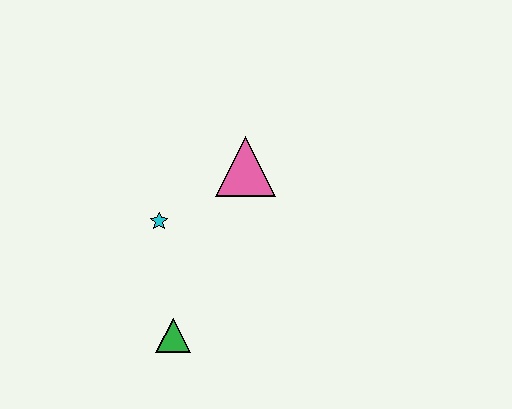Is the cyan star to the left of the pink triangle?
Yes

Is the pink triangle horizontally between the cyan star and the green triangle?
No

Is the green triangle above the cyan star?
No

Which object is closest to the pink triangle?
The cyan star is closest to the pink triangle.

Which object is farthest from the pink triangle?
The green triangle is farthest from the pink triangle.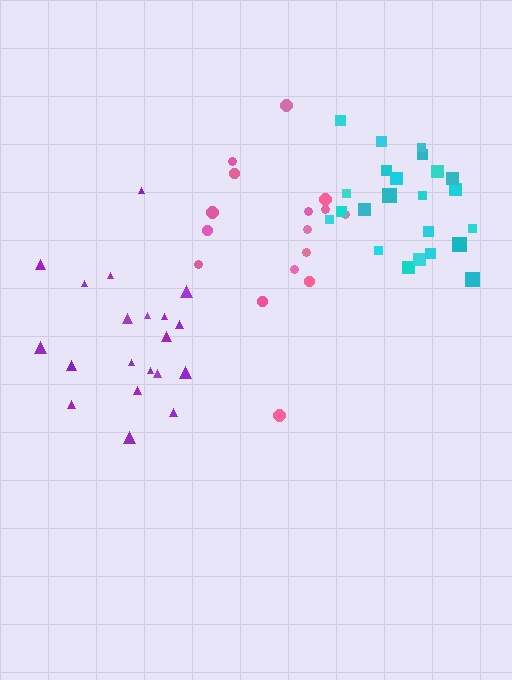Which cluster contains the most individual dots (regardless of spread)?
Cyan (23).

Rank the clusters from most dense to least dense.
cyan, purple, pink.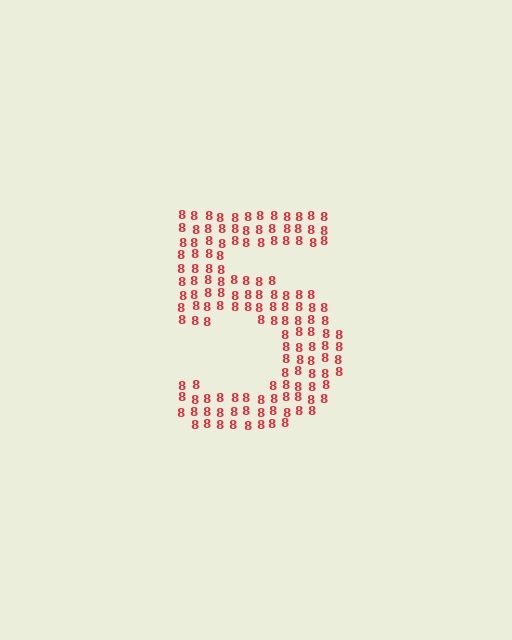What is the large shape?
The large shape is the digit 5.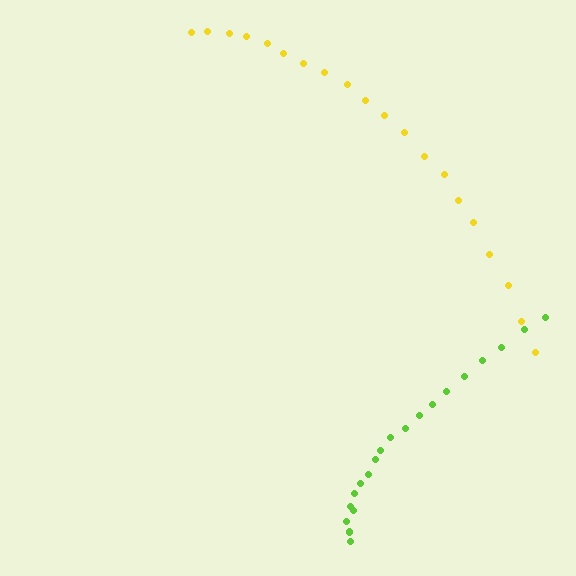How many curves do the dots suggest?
There are 2 distinct paths.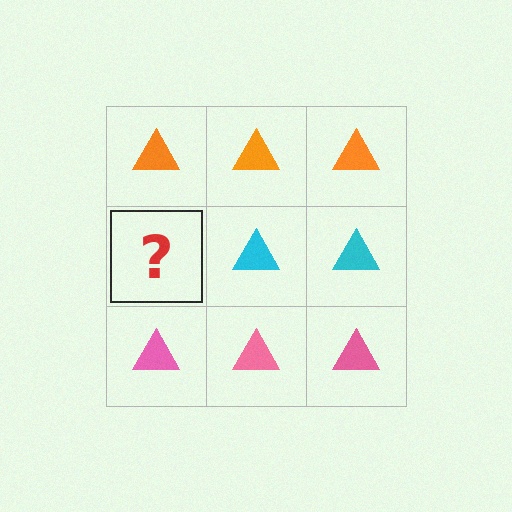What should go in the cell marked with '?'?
The missing cell should contain a cyan triangle.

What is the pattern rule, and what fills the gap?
The rule is that each row has a consistent color. The gap should be filled with a cyan triangle.